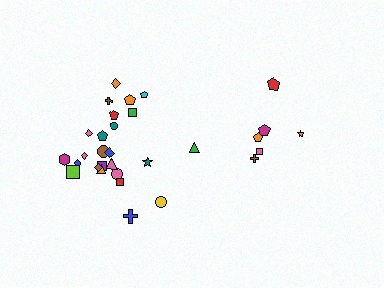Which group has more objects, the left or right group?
The left group.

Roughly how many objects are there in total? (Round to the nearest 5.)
Roughly 30 objects in total.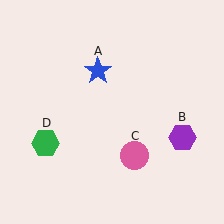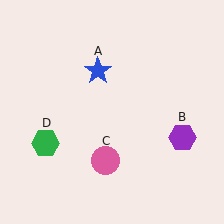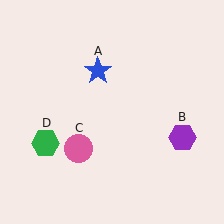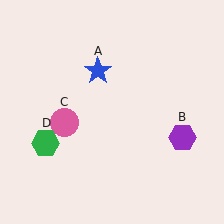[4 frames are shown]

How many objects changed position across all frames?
1 object changed position: pink circle (object C).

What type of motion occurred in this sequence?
The pink circle (object C) rotated clockwise around the center of the scene.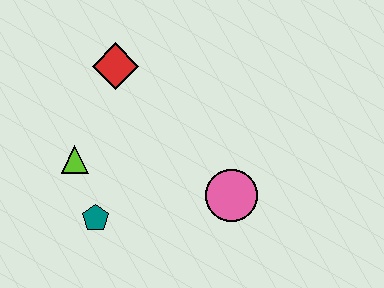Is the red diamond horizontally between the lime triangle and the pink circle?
Yes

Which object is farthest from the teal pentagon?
The red diamond is farthest from the teal pentagon.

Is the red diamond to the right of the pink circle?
No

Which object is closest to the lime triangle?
The teal pentagon is closest to the lime triangle.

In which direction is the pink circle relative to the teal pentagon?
The pink circle is to the right of the teal pentagon.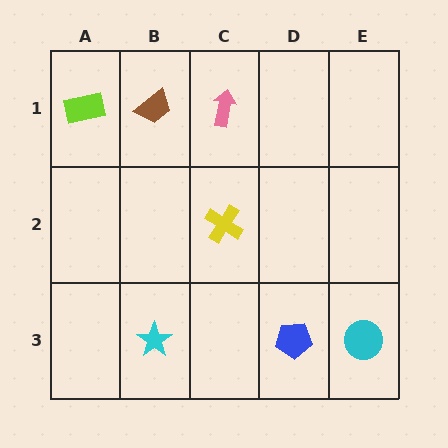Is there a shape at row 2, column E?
No, that cell is empty.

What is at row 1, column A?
A lime rectangle.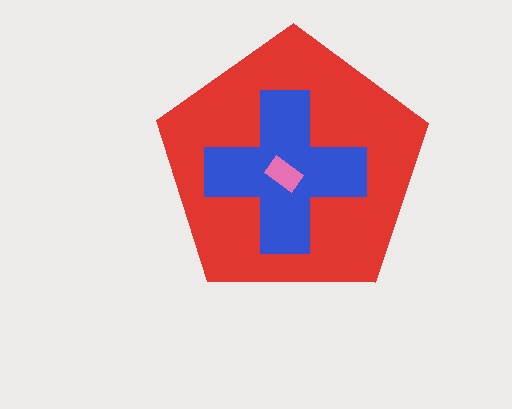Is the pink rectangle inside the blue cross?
Yes.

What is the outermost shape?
The red pentagon.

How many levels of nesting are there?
3.